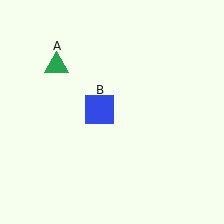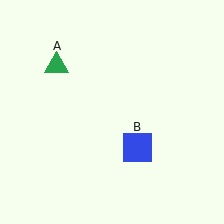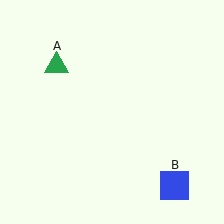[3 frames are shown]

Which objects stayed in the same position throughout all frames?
Green triangle (object A) remained stationary.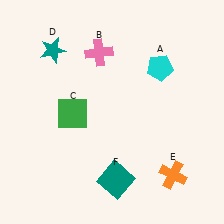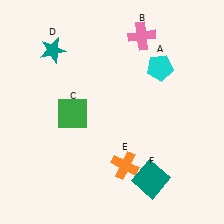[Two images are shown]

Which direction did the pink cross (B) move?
The pink cross (B) moved right.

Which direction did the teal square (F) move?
The teal square (F) moved right.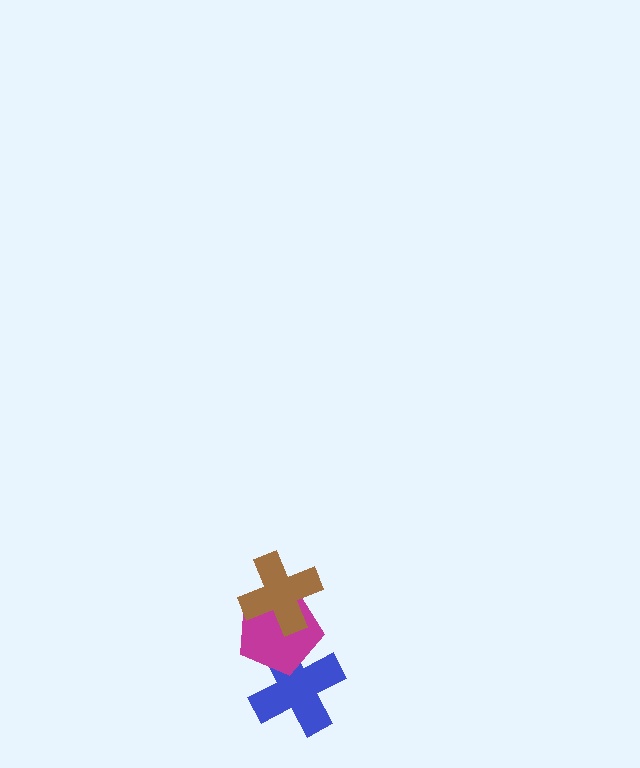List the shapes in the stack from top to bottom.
From top to bottom: the brown cross, the magenta pentagon, the blue cross.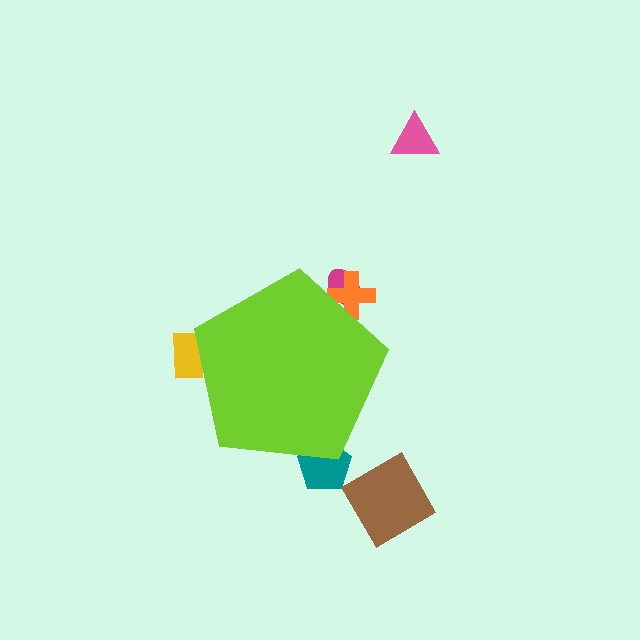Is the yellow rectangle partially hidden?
Yes, the yellow rectangle is partially hidden behind the lime pentagon.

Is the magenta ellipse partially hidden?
Yes, the magenta ellipse is partially hidden behind the lime pentagon.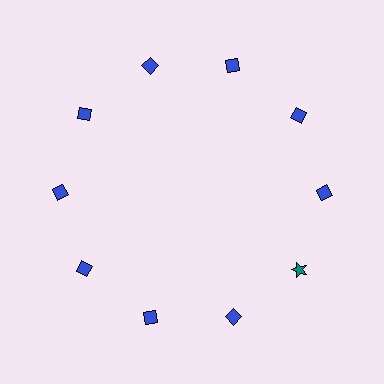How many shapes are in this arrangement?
There are 10 shapes arranged in a ring pattern.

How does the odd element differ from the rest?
It differs in both color (teal instead of blue) and shape (star instead of diamond).